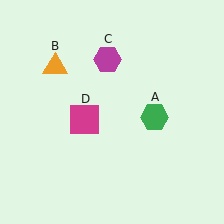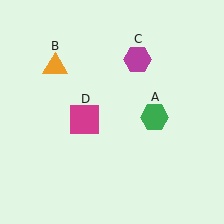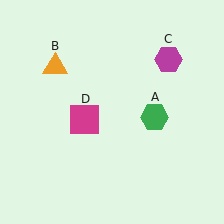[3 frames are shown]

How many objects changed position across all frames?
1 object changed position: magenta hexagon (object C).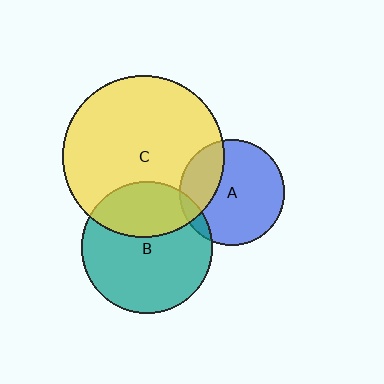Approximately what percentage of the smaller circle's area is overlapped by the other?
Approximately 30%.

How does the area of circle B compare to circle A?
Approximately 1.6 times.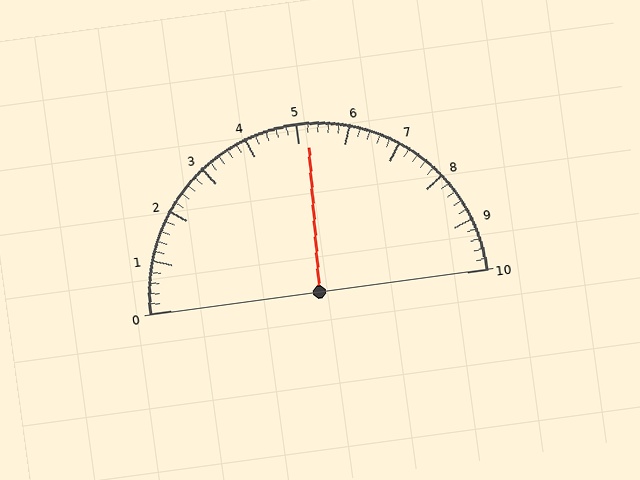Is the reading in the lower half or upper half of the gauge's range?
The reading is in the upper half of the range (0 to 10).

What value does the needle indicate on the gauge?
The needle indicates approximately 5.2.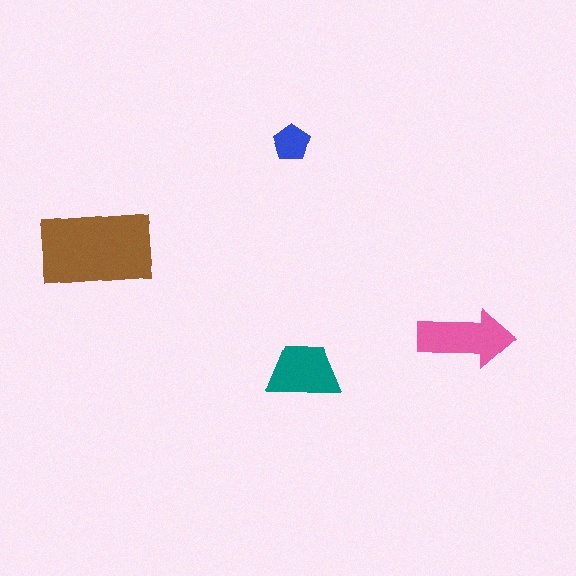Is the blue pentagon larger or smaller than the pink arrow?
Smaller.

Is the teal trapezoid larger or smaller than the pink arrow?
Smaller.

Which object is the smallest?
The blue pentagon.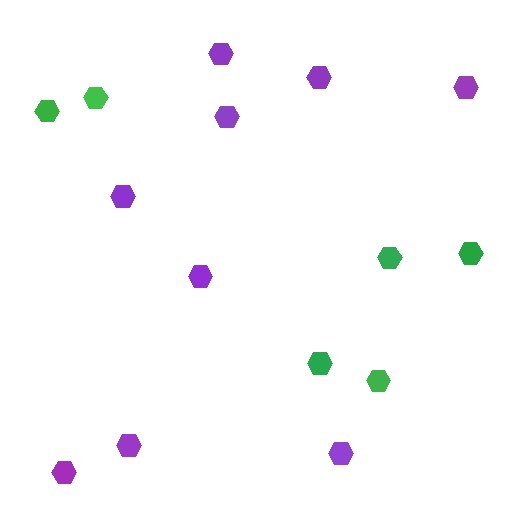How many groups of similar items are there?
There are 2 groups: one group of purple hexagons (9) and one group of green hexagons (6).